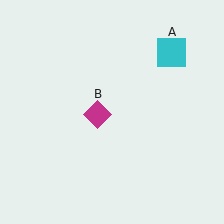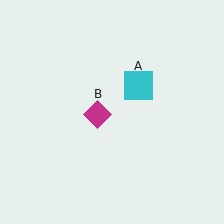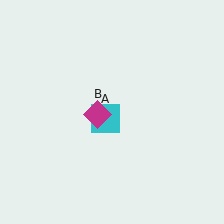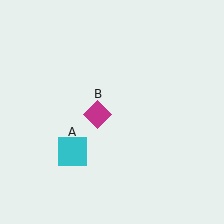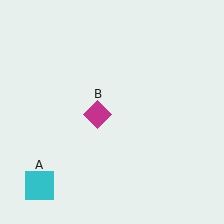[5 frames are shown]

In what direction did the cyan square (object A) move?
The cyan square (object A) moved down and to the left.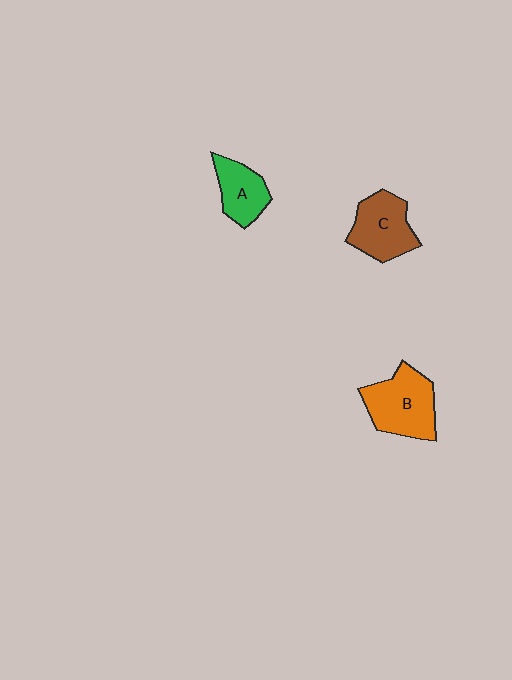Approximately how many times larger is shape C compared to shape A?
Approximately 1.3 times.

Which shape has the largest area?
Shape B (orange).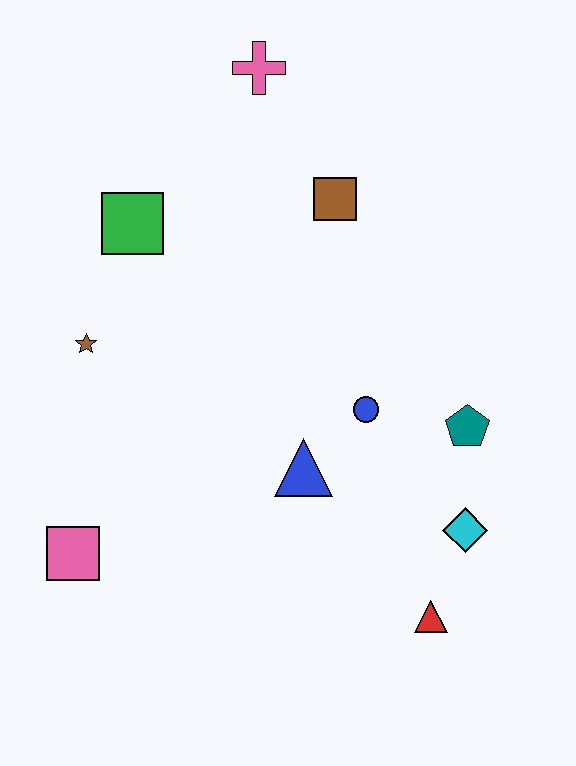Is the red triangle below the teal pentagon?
Yes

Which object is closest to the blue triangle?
The blue circle is closest to the blue triangle.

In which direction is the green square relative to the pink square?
The green square is above the pink square.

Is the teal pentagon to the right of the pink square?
Yes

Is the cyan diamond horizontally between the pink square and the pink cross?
No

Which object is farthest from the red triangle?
The pink cross is farthest from the red triangle.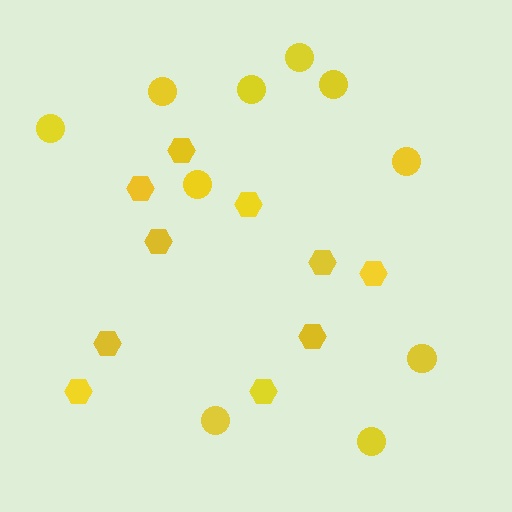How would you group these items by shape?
There are 2 groups: one group of circles (10) and one group of hexagons (10).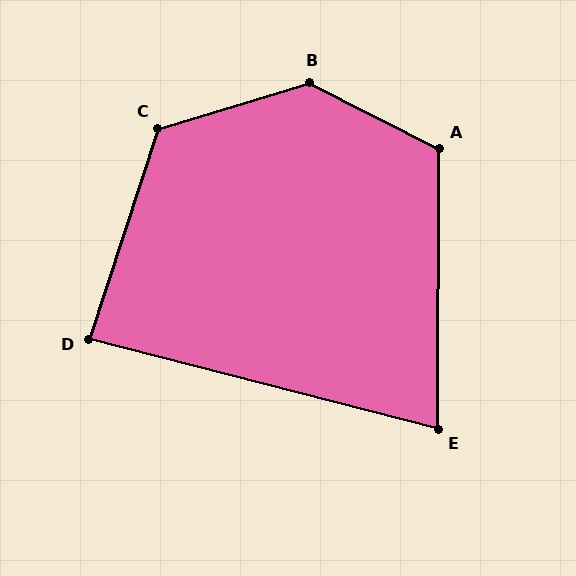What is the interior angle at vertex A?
Approximately 116 degrees (obtuse).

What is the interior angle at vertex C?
Approximately 125 degrees (obtuse).